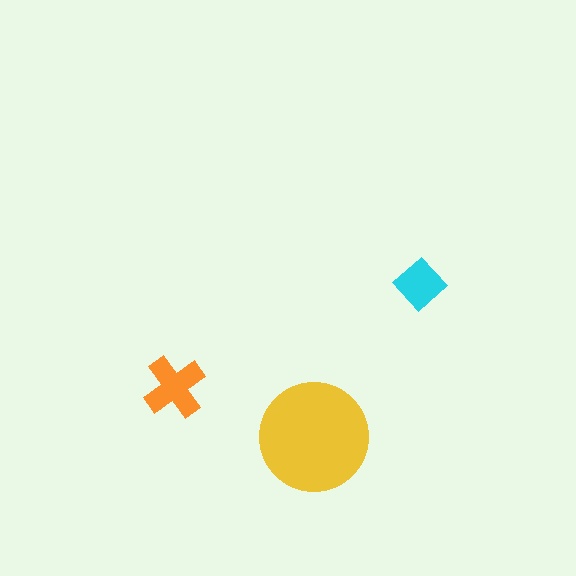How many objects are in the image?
There are 3 objects in the image.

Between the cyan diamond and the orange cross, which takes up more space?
The orange cross.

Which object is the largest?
The yellow circle.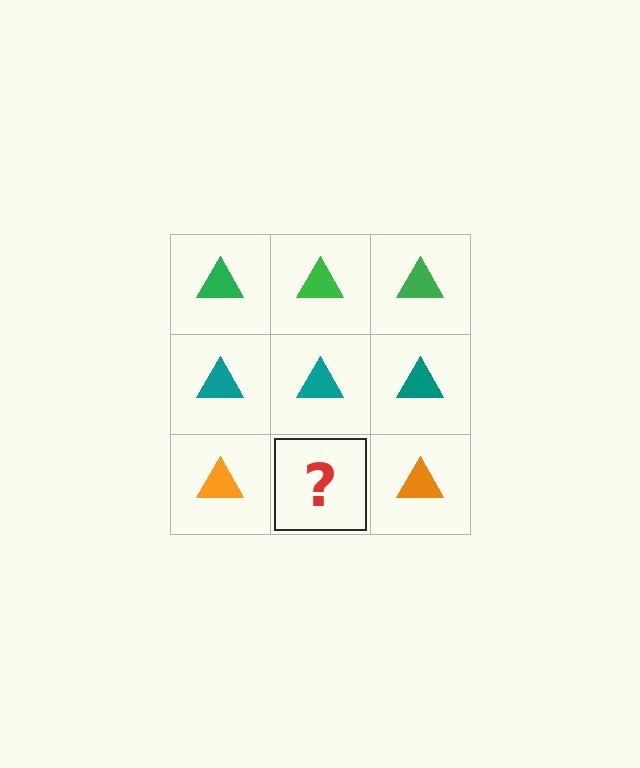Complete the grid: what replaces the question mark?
The question mark should be replaced with an orange triangle.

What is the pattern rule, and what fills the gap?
The rule is that each row has a consistent color. The gap should be filled with an orange triangle.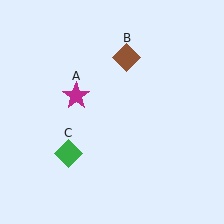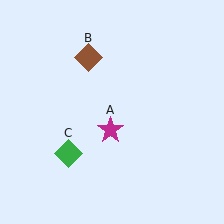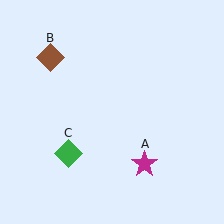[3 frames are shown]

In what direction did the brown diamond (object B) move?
The brown diamond (object B) moved left.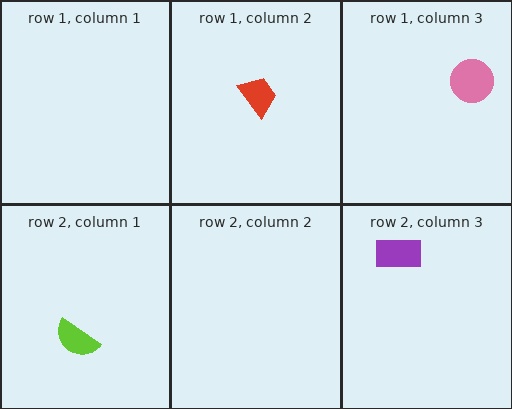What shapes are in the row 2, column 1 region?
The lime semicircle.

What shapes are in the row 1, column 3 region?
The pink circle.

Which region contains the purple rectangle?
The row 2, column 3 region.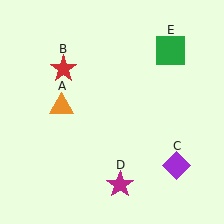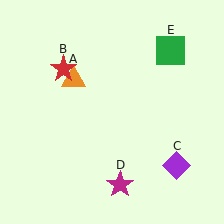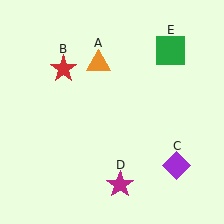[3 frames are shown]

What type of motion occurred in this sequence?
The orange triangle (object A) rotated clockwise around the center of the scene.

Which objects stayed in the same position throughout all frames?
Red star (object B) and purple diamond (object C) and magenta star (object D) and green square (object E) remained stationary.